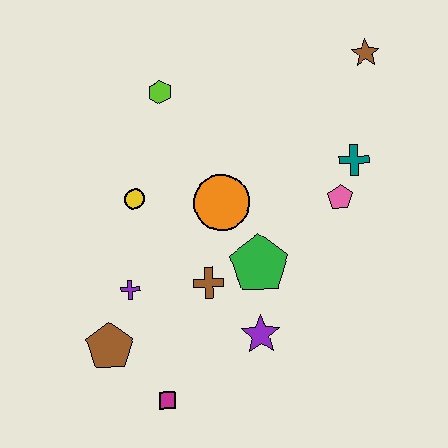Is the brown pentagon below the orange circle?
Yes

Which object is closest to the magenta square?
The brown pentagon is closest to the magenta square.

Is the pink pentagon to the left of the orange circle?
No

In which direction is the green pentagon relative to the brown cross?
The green pentagon is to the right of the brown cross.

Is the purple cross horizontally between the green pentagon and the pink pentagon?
No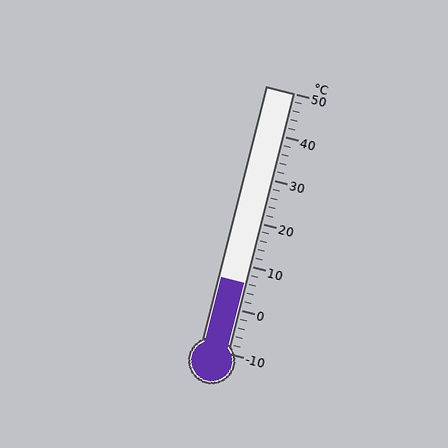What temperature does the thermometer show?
The thermometer shows approximately 6°C.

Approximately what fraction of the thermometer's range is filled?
The thermometer is filled to approximately 25% of its range.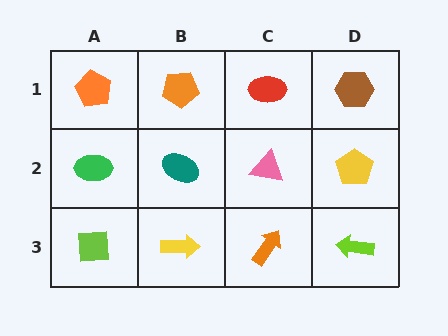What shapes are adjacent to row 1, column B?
A teal ellipse (row 2, column B), an orange pentagon (row 1, column A), a red ellipse (row 1, column C).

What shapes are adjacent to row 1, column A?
A green ellipse (row 2, column A), an orange pentagon (row 1, column B).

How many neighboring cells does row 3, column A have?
2.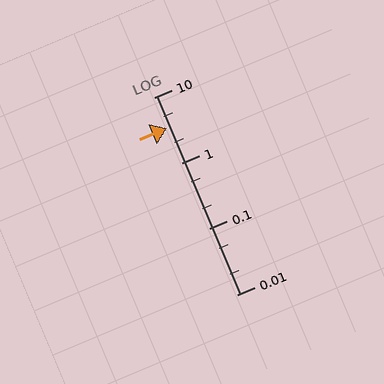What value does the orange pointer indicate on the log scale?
The pointer indicates approximately 3.4.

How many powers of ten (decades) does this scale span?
The scale spans 3 decades, from 0.01 to 10.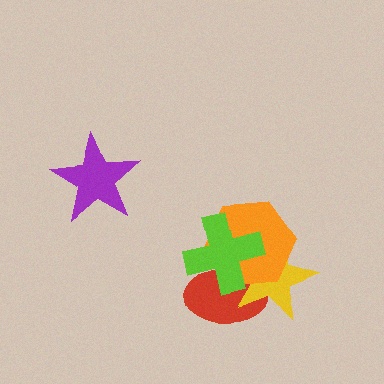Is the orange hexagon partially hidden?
Yes, it is partially covered by another shape.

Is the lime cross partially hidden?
No, no other shape covers it.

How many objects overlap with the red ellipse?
3 objects overlap with the red ellipse.